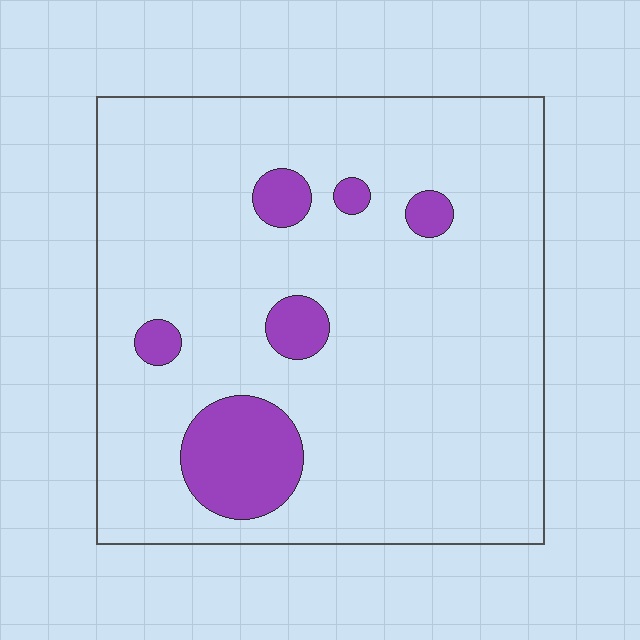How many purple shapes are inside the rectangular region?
6.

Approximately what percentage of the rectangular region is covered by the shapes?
Approximately 10%.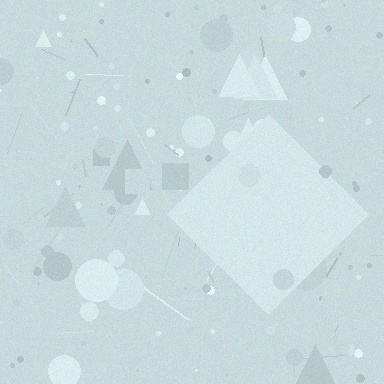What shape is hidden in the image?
A diamond is hidden in the image.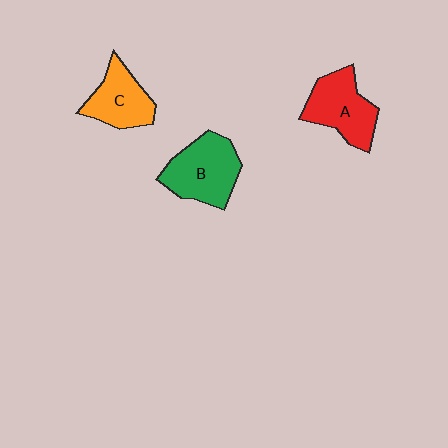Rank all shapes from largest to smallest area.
From largest to smallest: B (green), A (red), C (orange).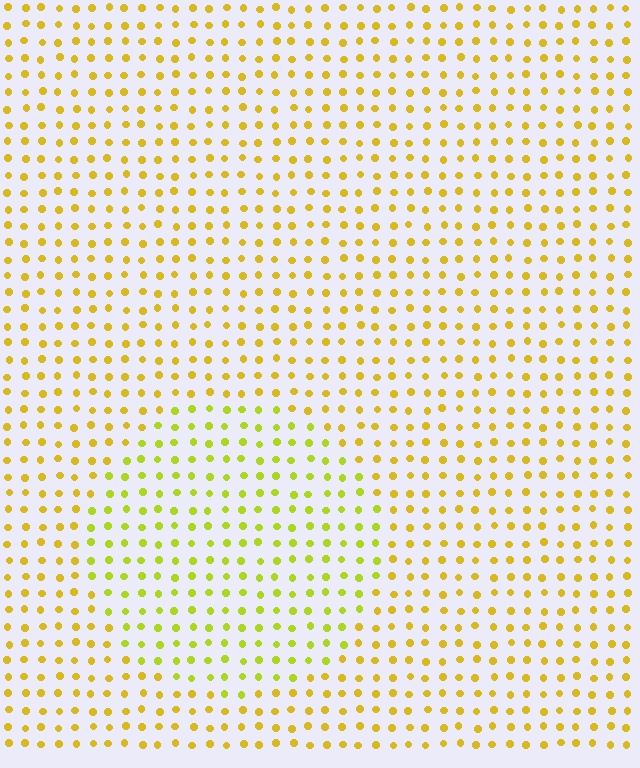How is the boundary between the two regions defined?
The boundary is defined purely by a slight shift in hue (about 24 degrees). Spacing, size, and orientation are identical on both sides.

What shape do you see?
I see a circle.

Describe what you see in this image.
The image is filled with small yellow elements in a uniform arrangement. A circle-shaped region is visible where the elements are tinted to a slightly different hue, forming a subtle color boundary.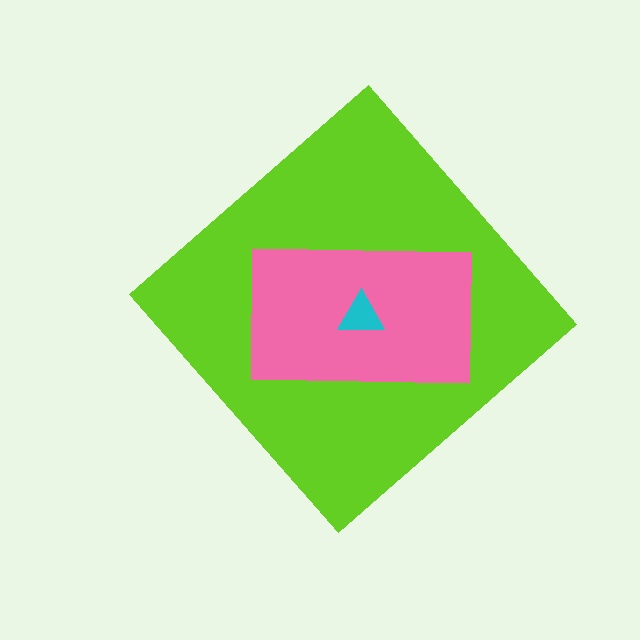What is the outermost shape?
The lime diamond.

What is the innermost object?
The cyan triangle.